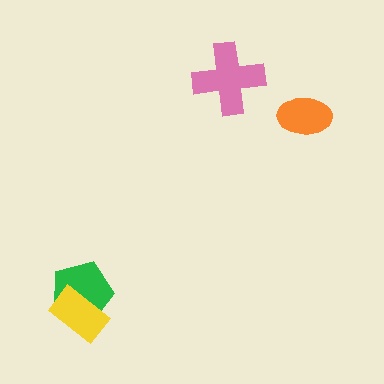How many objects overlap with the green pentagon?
1 object overlaps with the green pentagon.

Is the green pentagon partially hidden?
Yes, it is partially covered by another shape.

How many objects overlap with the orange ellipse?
0 objects overlap with the orange ellipse.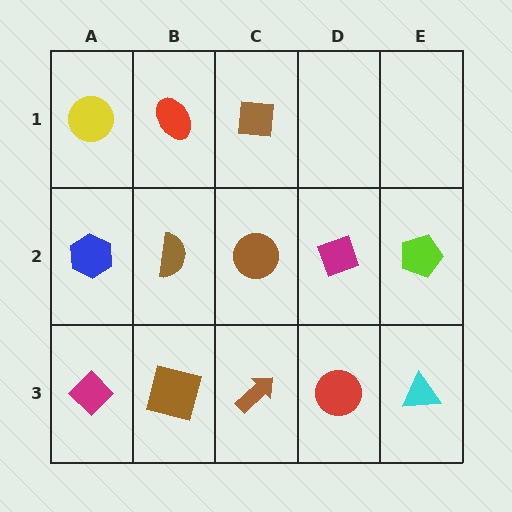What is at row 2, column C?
A brown circle.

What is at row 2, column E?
A lime pentagon.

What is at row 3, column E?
A cyan triangle.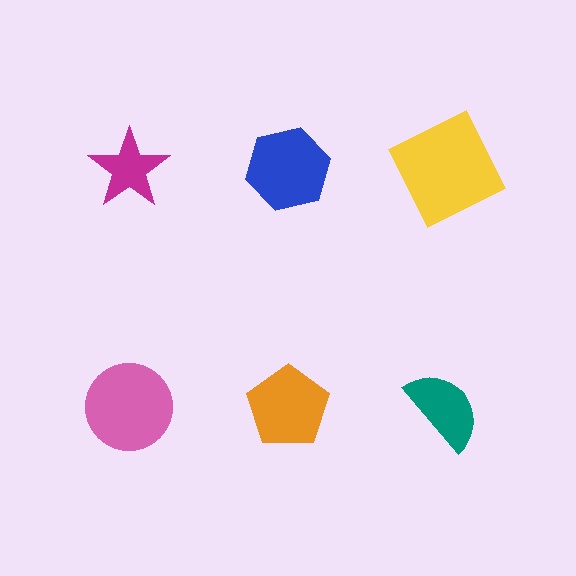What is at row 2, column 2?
An orange pentagon.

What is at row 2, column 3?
A teal semicircle.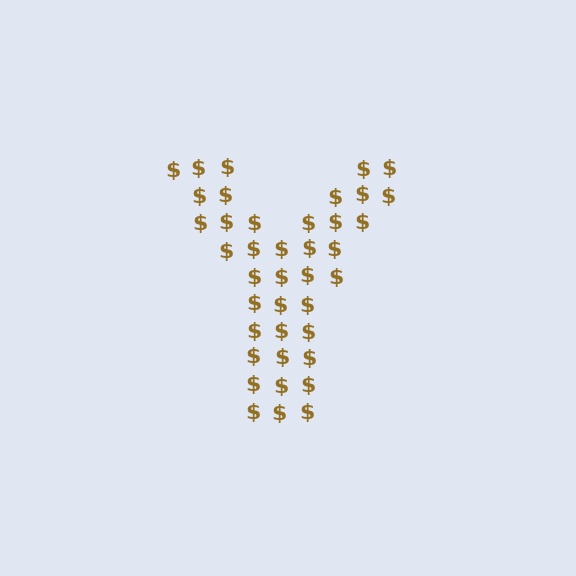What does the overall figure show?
The overall figure shows the letter Y.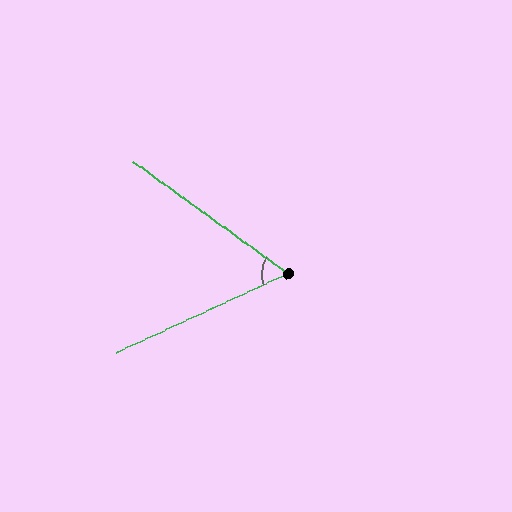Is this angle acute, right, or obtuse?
It is acute.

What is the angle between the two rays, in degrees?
Approximately 60 degrees.